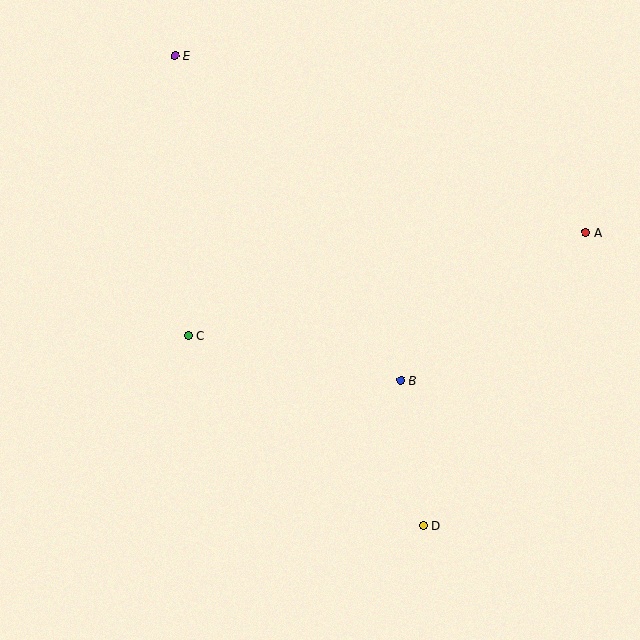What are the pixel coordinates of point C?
Point C is at (189, 336).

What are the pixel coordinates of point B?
Point B is at (401, 380).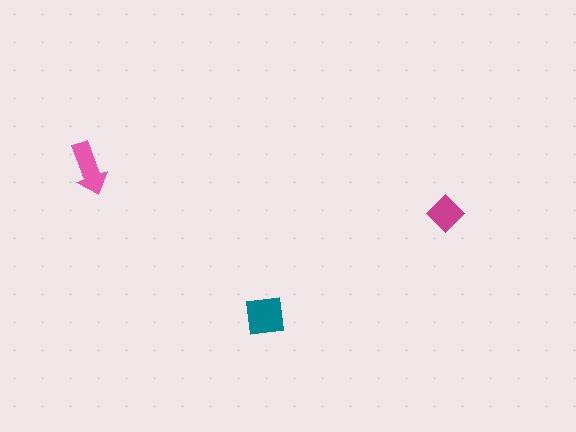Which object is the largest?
The teal square.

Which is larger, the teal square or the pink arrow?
The teal square.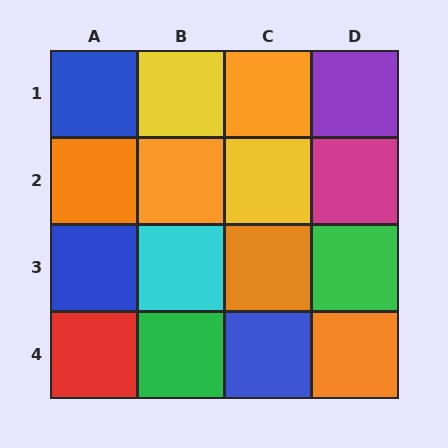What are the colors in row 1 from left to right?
Blue, yellow, orange, purple.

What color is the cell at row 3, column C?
Orange.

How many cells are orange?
5 cells are orange.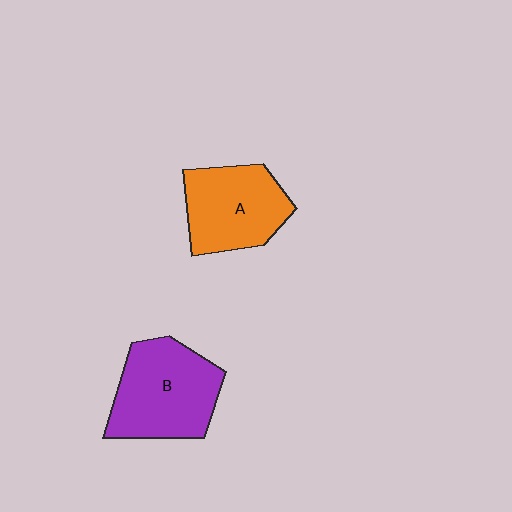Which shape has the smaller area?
Shape A (orange).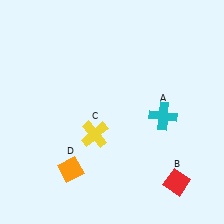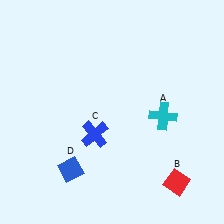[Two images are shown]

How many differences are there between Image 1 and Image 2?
There are 2 differences between the two images.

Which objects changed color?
C changed from yellow to blue. D changed from orange to blue.